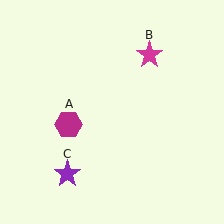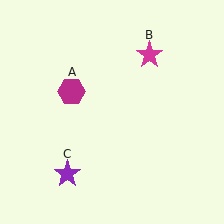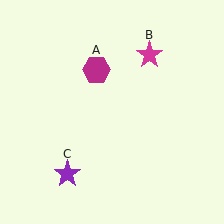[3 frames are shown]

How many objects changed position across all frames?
1 object changed position: magenta hexagon (object A).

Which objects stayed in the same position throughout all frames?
Magenta star (object B) and purple star (object C) remained stationary.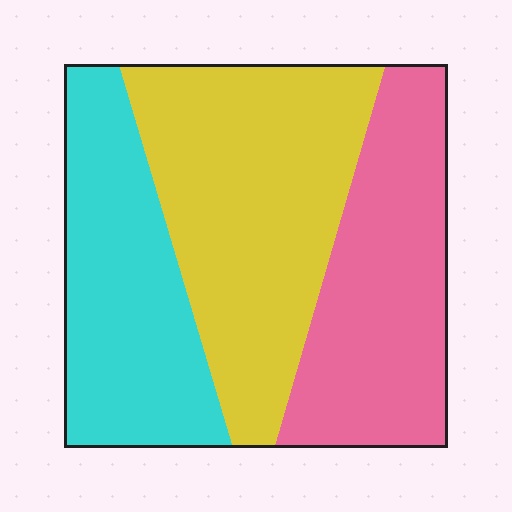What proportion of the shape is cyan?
Cyan covers around 30% of the shape.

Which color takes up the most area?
Yellow, at roughly 40%.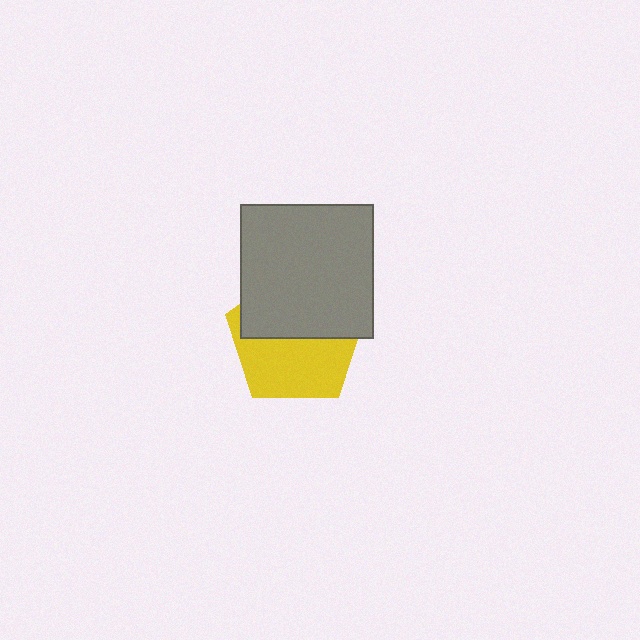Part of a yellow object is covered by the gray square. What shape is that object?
It is a pentagon.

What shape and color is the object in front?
The object in front is a gray square.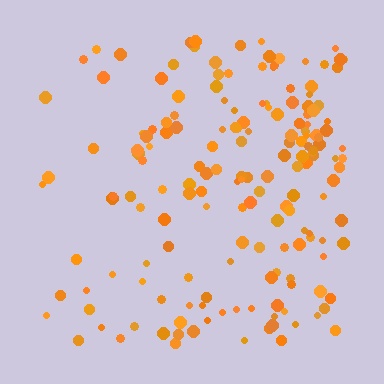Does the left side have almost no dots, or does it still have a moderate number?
Still a moderate number, just noticeably fewer than the right.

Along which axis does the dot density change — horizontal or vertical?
Horizontal.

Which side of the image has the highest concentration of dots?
The right.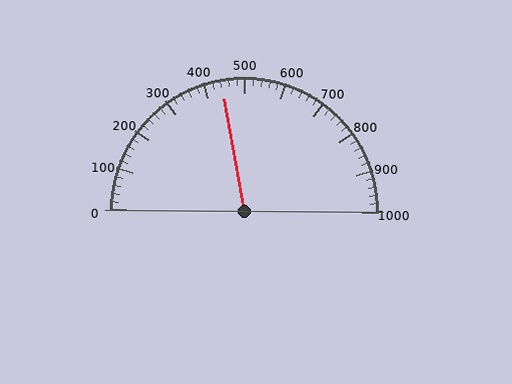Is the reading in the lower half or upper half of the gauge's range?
The reading is in the lower half of the range (0 to 1000).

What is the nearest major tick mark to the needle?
The nearest major tick mark is 400.